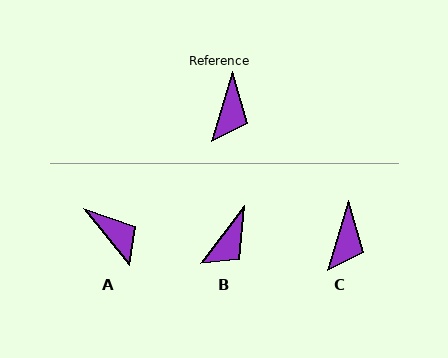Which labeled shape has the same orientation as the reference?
C.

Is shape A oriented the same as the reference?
No, it is off by about 55 degrees.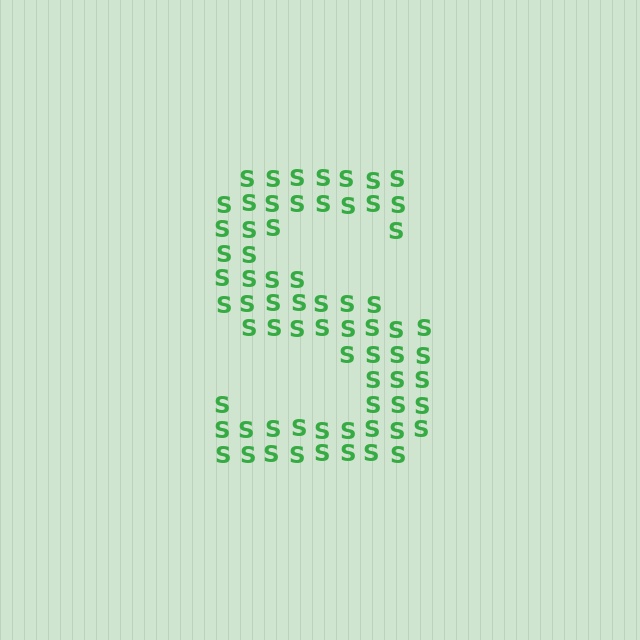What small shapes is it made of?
It is made of small letter S's.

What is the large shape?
The large shape is the letter S.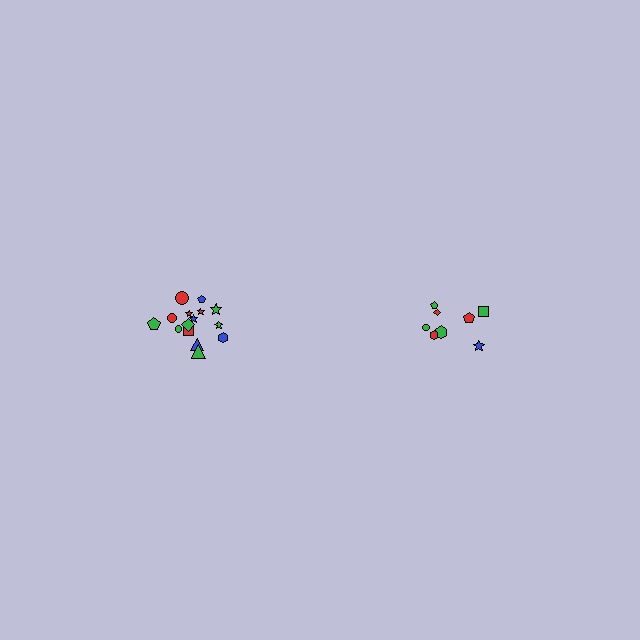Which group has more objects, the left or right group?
The left group.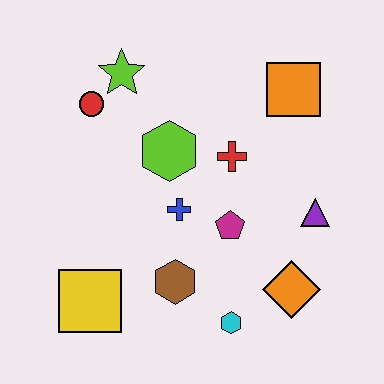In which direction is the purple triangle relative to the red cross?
The purple triangle is to the right of the red cross.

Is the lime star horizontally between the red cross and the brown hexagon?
No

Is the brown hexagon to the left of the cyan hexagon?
Yes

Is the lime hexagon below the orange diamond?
No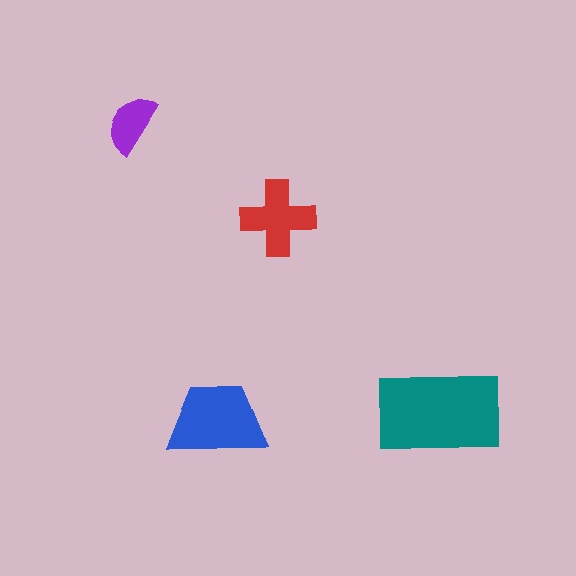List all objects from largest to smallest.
The teal rectangle, the blue trapezoid, the red cross, the purple semicircle.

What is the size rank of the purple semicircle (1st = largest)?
4th.